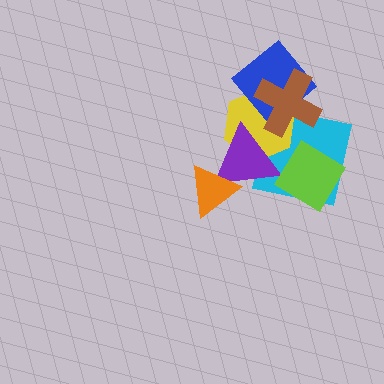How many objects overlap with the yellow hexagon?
4 objects overlap with the yellow hexagon.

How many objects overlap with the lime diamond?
1 object overlaps with the lime diamond.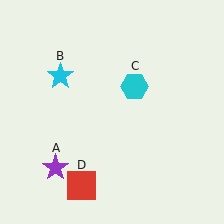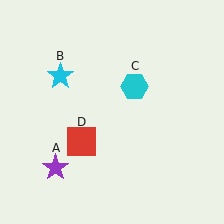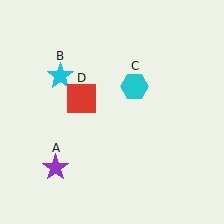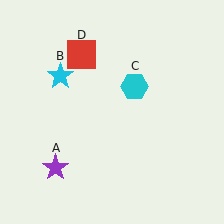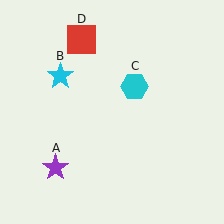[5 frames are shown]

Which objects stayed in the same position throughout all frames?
Purple star (object A) and cyan star (object B) and cyan hexagon (object C) remained stationary.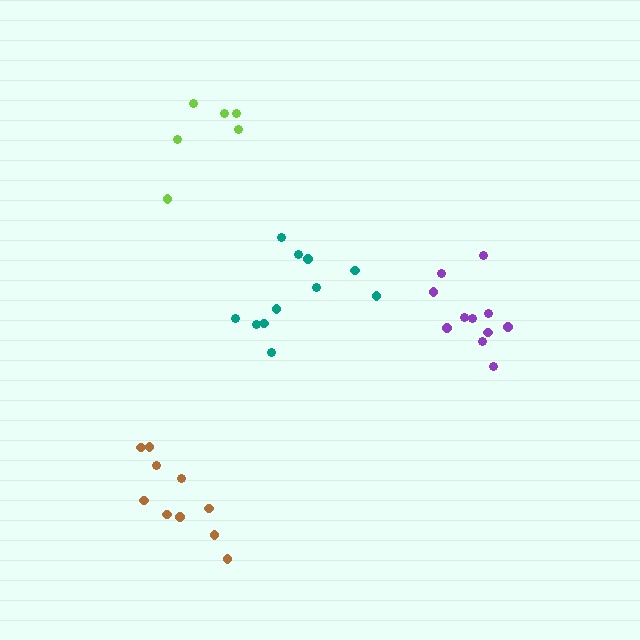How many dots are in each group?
Group 1: 6 dots, Group 2: 10 dots, Group 3: 11 dots, Group 4: 11 dots (38 total).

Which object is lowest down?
The brown cluster is bottommost.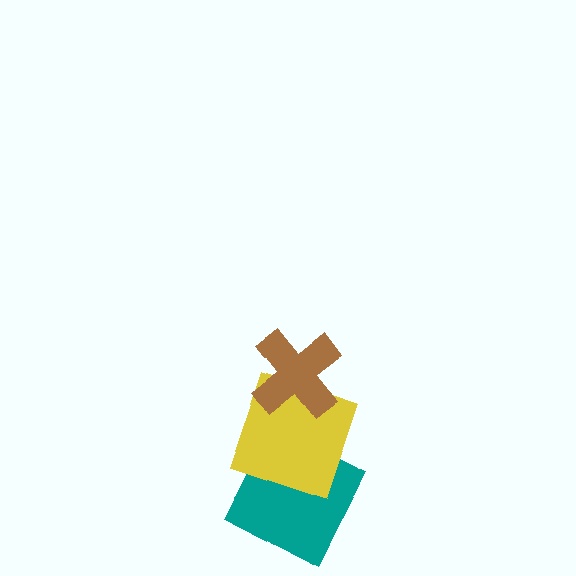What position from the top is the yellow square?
The yellow square is 2nd from the top.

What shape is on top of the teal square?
The yellow square is on top of the teal square.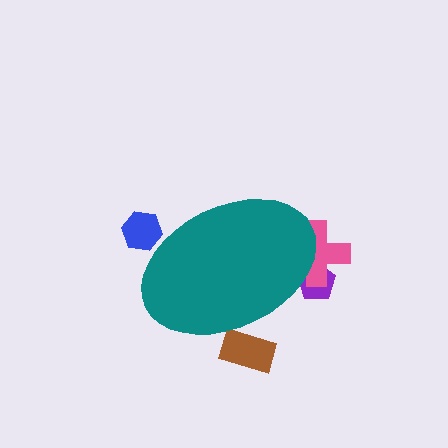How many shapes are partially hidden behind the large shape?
4 shapes are partially hidden.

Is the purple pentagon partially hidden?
Yes, the purple pentagon is partially hidden behind the teal ellipse.